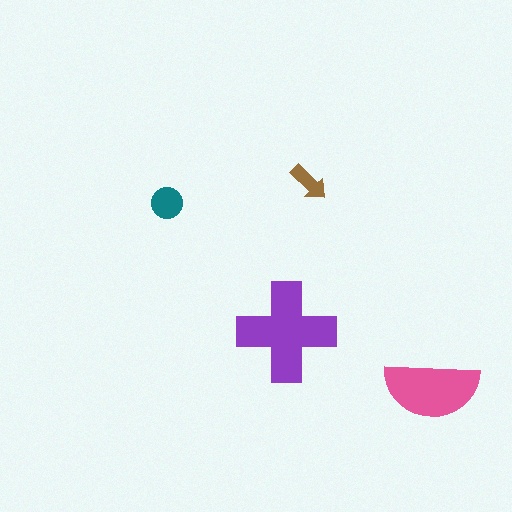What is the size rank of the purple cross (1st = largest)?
1st.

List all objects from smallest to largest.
The brown arrow, the teal circle, the pink semicircle, the purple cross.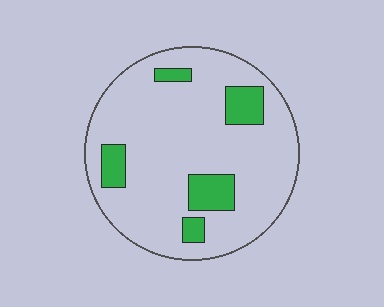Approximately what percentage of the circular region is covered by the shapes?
Approximately 15%.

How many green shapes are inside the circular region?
5.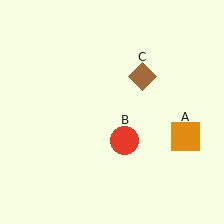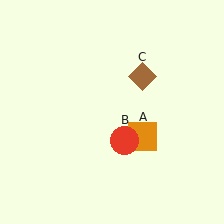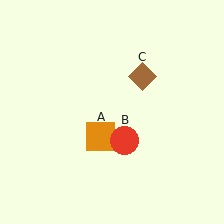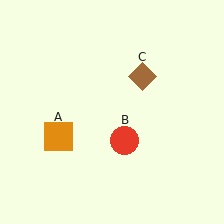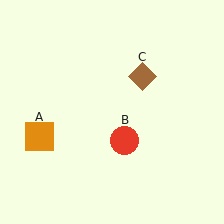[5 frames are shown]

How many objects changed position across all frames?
1 object changed position: orange square (object A).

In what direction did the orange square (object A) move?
The orange square (object A) moved left.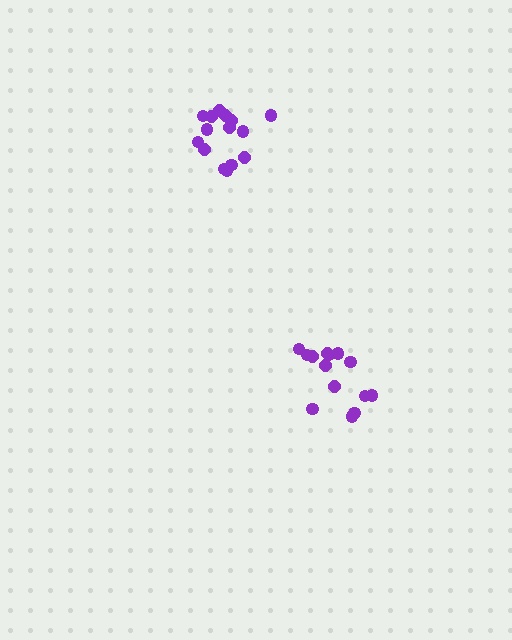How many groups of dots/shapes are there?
There are 2 groups.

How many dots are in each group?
Group 1: 14 dots, Group 2: 15 dots (29 total).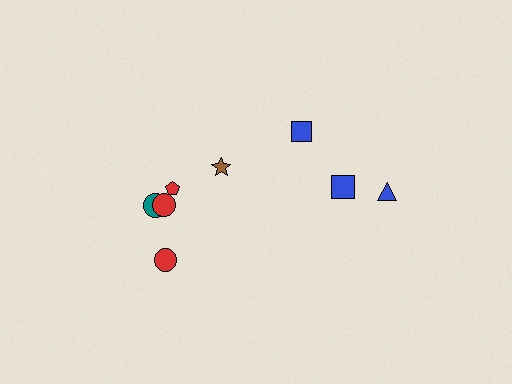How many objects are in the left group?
There are 5 objects.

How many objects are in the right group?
There are 3 objects.